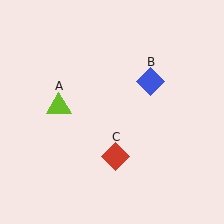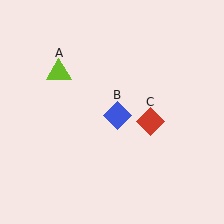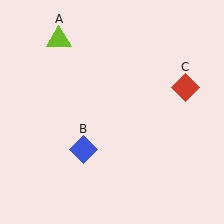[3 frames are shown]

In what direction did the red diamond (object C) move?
The red diamond (object C) moved up and to the right.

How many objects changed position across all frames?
3 objects changed position: lime triangle (object A), blue diamond (object B), red diamond (object C).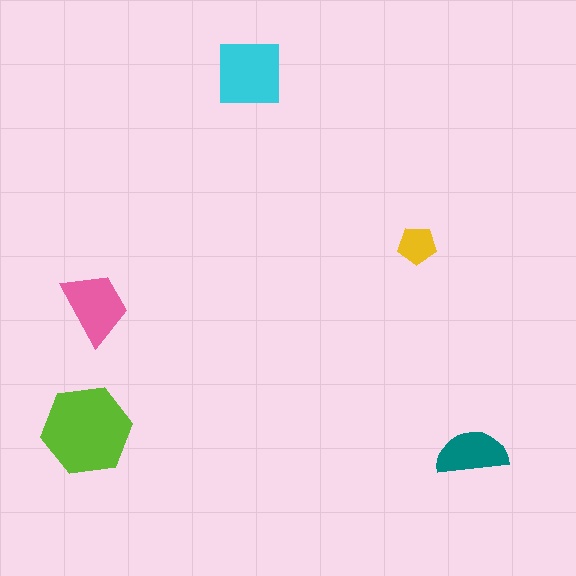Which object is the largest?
The lime hexagon.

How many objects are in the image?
There are 5 objects in the image.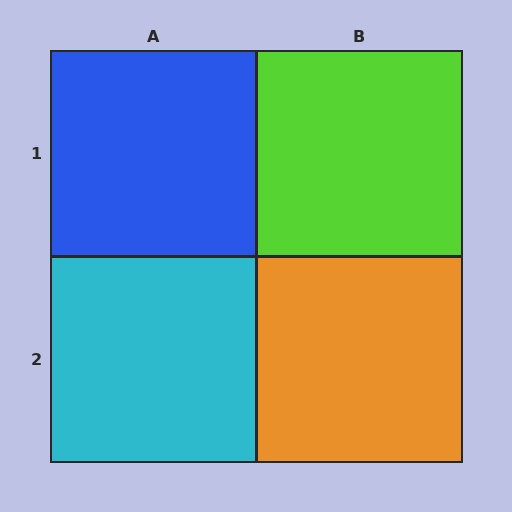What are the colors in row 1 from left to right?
Blue, lime.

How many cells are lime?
1 cell is lime.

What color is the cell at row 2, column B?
Orange.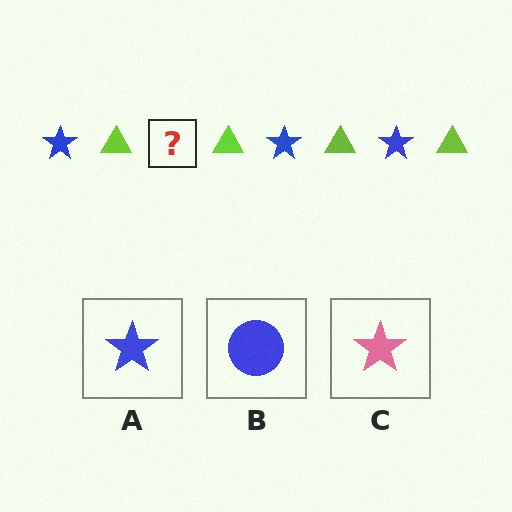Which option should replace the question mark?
Option A.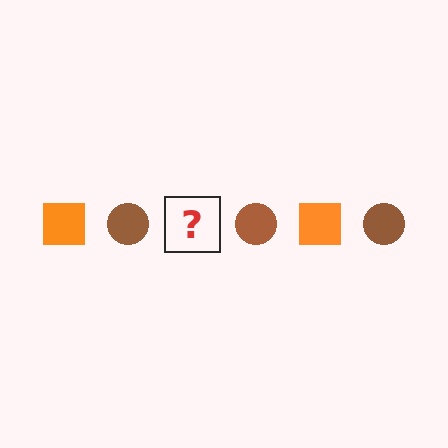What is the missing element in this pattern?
The missing element is an orange square.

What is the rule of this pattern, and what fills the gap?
The rule is that the pattern alternates between orange square and brown circle. The gap should be filled with an orange square.